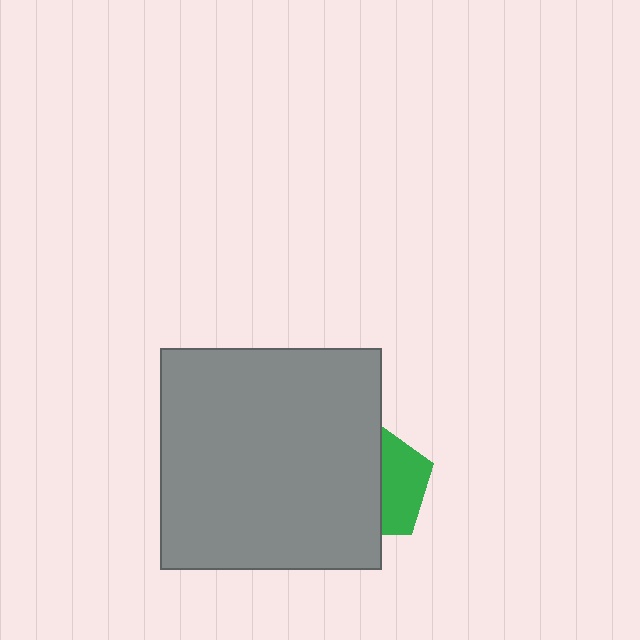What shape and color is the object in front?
The object in front is a gray square.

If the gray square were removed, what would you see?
You would see the complete green pentagon.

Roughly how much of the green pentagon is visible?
A small part of it is visible (roughly 41%).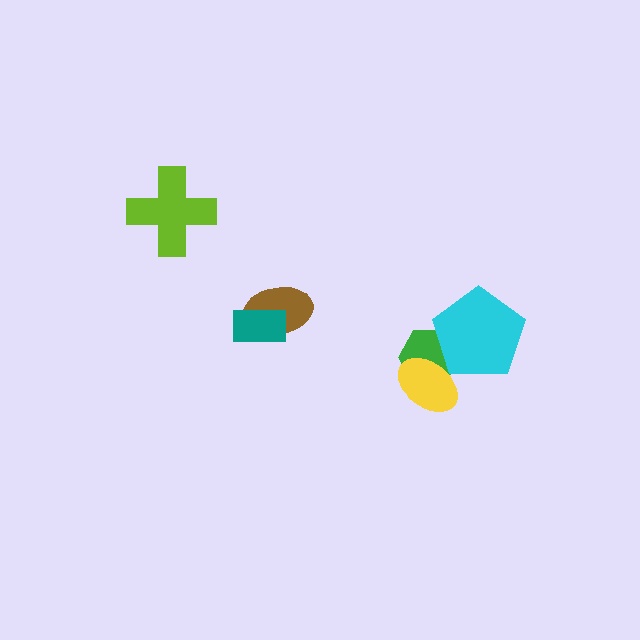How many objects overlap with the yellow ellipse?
2 objects overlap with the yellow ellipse.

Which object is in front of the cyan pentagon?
The yellow ellipse is in front of the cyan pentagon.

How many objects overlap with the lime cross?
0 objects overlap with the lime cross.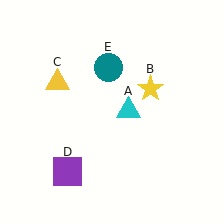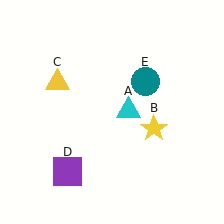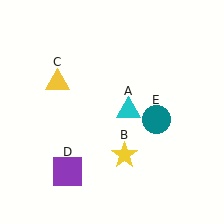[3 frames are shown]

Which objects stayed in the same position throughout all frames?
Cyan triangle (object A) and yellow triangle (object C) and purple square (object D) remained stationary.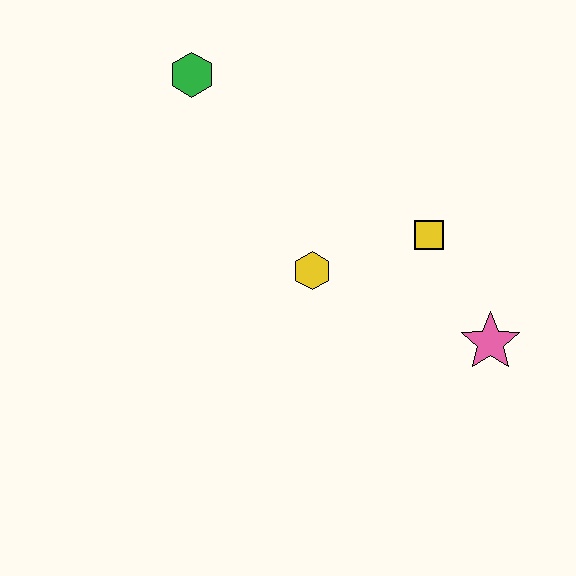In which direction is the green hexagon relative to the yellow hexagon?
The green hexagon is above the yellow hexagon.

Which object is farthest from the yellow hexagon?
The green hexagon is farthest from the yellow hexagon.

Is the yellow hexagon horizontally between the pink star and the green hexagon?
Yes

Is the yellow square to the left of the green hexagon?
No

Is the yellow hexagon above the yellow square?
No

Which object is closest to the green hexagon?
The yellow hexagon is closest to the green hexagon.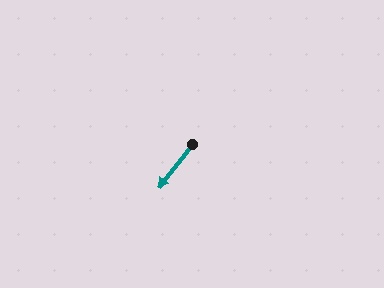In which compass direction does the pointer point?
Southwest.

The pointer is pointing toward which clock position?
Roughly 7 o'clock.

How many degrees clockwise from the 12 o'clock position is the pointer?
Approximately 218 degrees.